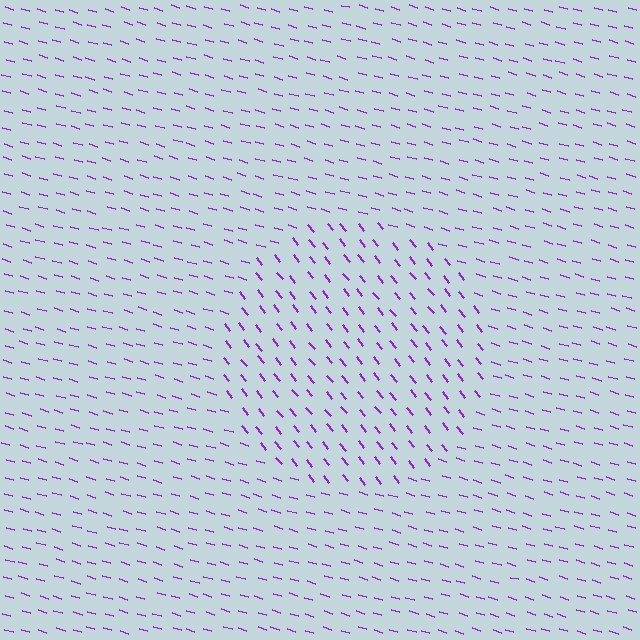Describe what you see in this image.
The image is filled with small purple line segments. A circle region in the image has lines oriented differently from the surrounding lines, creating a visible texture boundary.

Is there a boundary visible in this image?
Yes, there is a texture boundary formed by a change in line orientation.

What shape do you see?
I see a circle.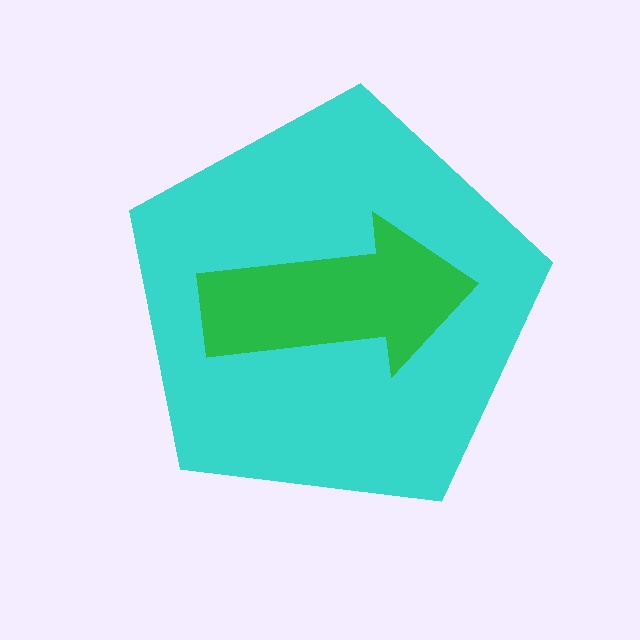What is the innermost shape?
The green arrow.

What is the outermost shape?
The cyan pentagon.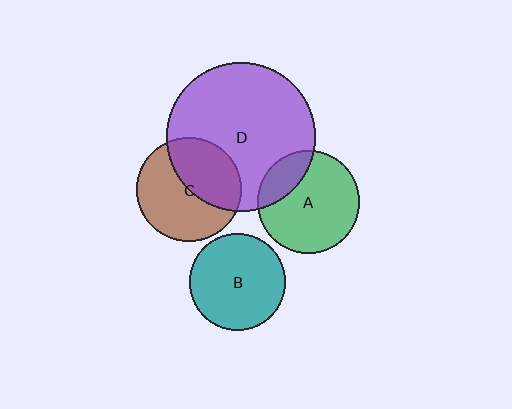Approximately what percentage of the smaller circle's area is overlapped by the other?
Approximately 20%.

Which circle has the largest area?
Circle D (purple).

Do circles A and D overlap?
Yes.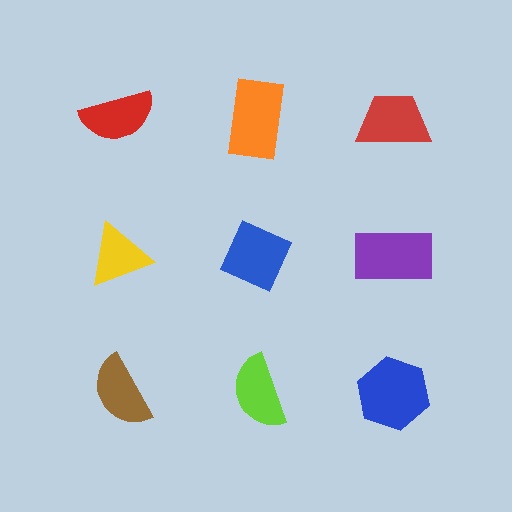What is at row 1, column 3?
A red trapezoid.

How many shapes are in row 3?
3 shapes.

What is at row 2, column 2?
A blue diamond.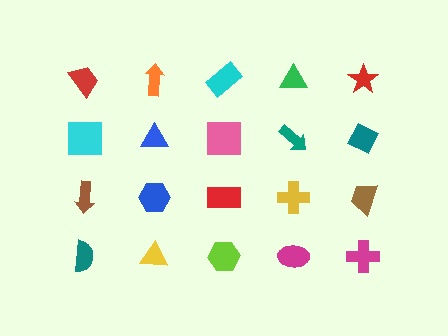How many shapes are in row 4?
5 shapes.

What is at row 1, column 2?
An orange arrow.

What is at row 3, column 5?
A brown trapezoid.